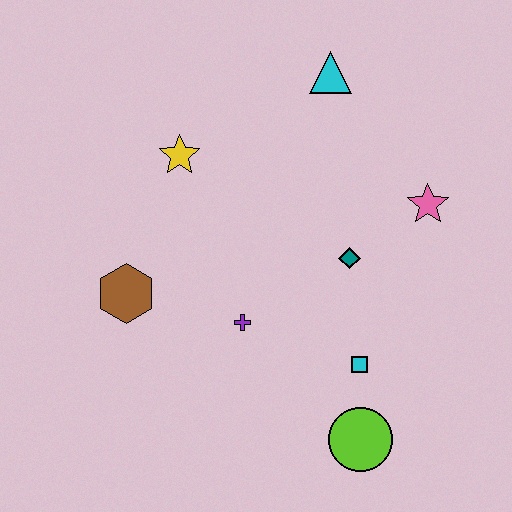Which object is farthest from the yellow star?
The lime circle is farthest from the yellow star.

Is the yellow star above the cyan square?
Yes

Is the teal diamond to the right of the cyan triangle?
Yes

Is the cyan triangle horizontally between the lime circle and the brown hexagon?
Yes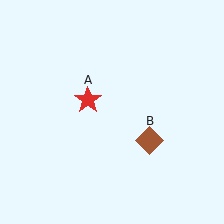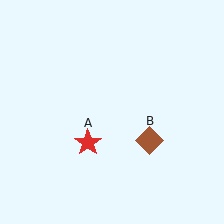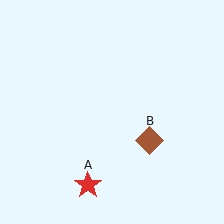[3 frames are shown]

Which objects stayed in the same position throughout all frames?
Brown diamond (object B) remained stationary.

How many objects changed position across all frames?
1 object changed position: red star (object A).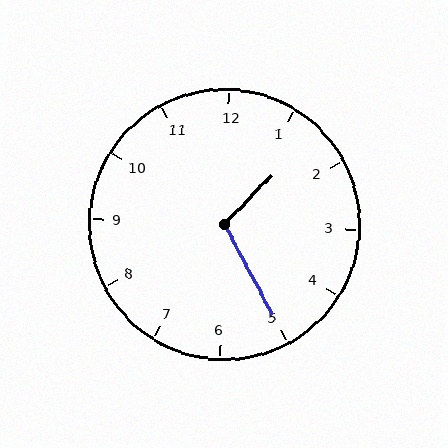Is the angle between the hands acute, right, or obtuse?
It is obtuse.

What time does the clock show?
1:25.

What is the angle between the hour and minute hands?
Approximately 108 degrees.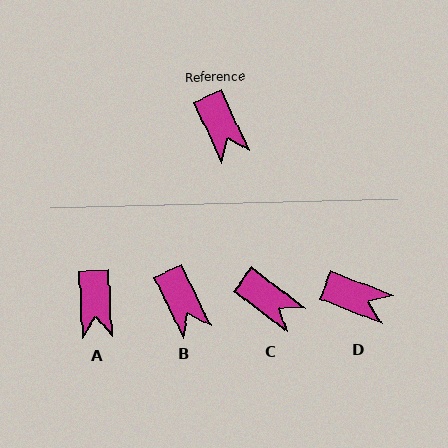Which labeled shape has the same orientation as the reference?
B.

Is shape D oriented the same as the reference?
No, it is off by about 43 degrees.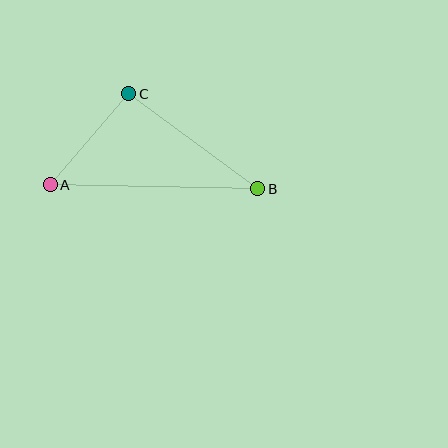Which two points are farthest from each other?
Points A and B are farthest from each other.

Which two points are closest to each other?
Points A and C are closest to each other.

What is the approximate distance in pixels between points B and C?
The distance between B and C is approximately 160 pixels.